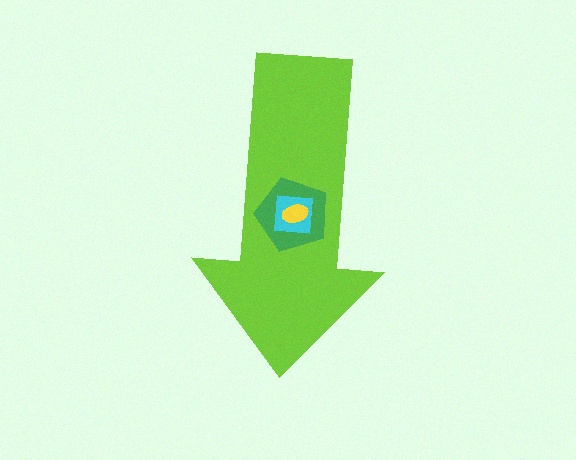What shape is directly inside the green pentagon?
The cyan square.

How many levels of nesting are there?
4.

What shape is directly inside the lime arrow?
The green pentagon.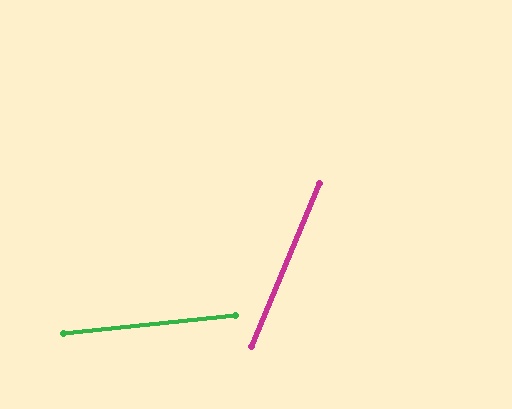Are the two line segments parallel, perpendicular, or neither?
Neither parallel nor perpendicular — they differ by about 61°.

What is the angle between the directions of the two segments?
Approximately 61 degrees.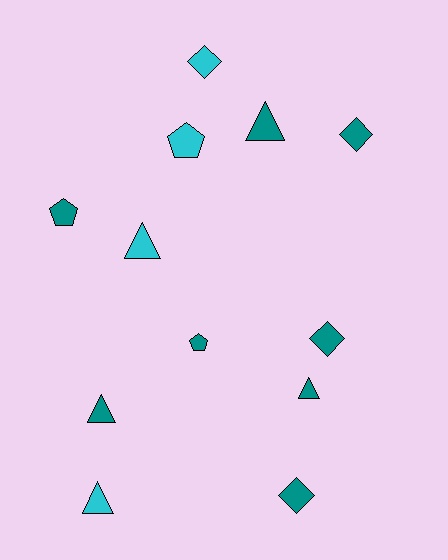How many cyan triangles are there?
There are 2 cyan triangles.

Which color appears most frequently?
Teal, with 8 objects.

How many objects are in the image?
There are 12 objects.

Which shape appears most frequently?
Triangle, with 5 objects.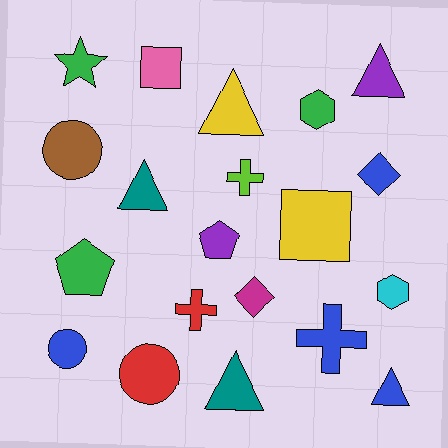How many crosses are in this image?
There are 3 crosses.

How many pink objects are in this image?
There is 1 pink object.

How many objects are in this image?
There are 20 objects.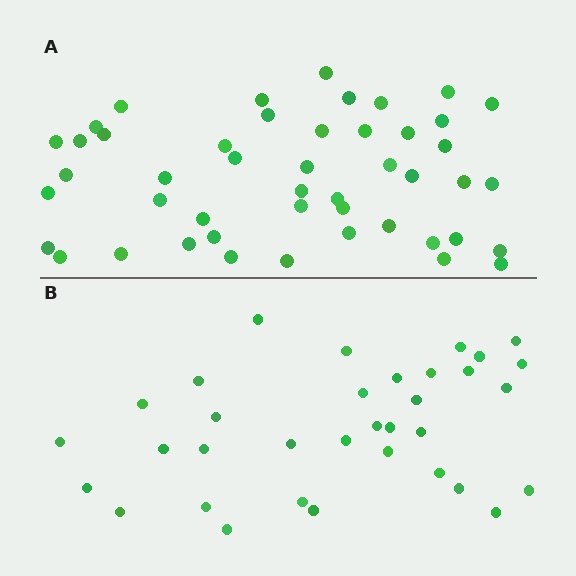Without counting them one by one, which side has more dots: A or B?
Region A (the top region) has more dots.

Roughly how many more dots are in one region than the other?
Region A has approximately 15 more dots than region B.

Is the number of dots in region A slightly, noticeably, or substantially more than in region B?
Region A has noticeably more, but not dramatically so. The ratio is roughly 1.4 to 1.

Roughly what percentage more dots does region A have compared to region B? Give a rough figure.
About 40% more.